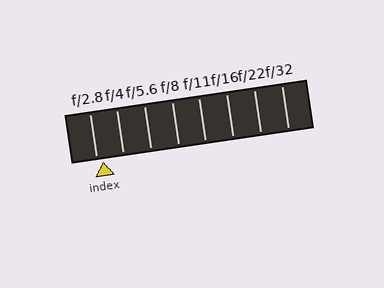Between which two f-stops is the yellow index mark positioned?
The index mark is between f/2.8 and f/4.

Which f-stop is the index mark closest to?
The index mark is closest to f/2.8.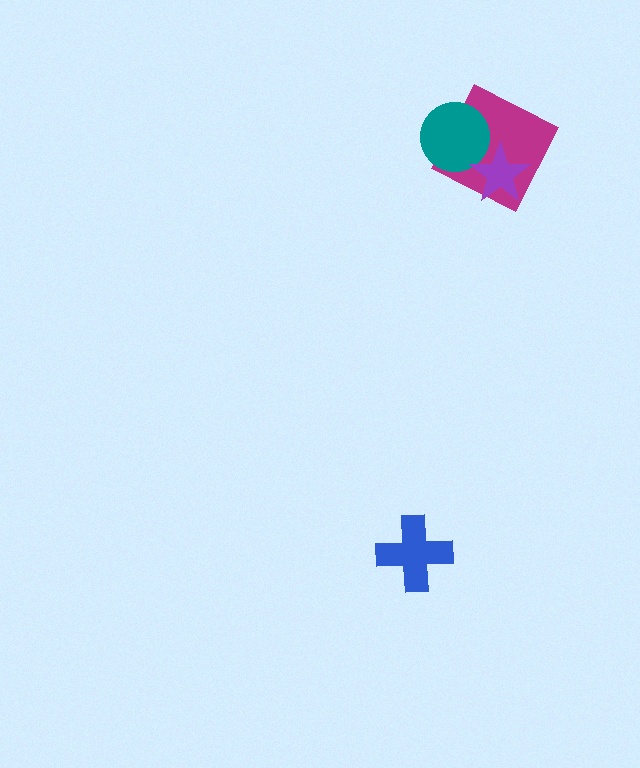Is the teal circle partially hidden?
Yes, it is partially covered by another shape.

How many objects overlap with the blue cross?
0 objects overlap with the blue cross.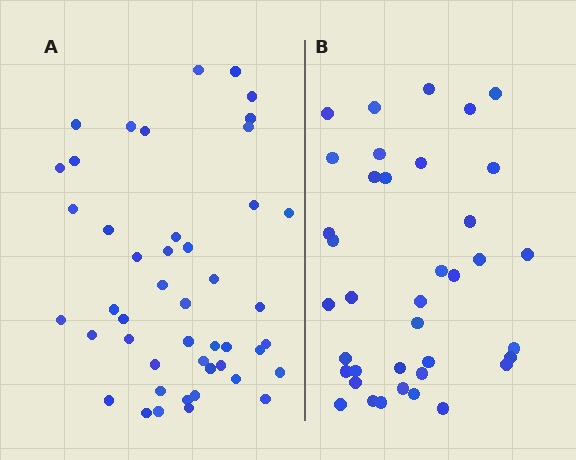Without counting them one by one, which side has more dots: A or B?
Region A (the left region) has more dots.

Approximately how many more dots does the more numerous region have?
Region A has roughly 8 or so more dots than region B.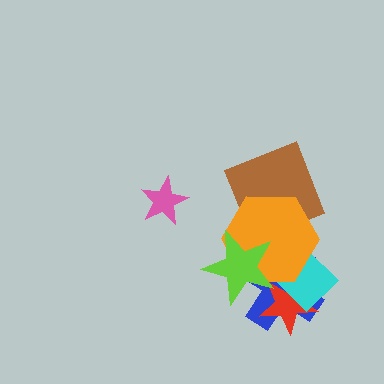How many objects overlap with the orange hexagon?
5 objects overlap with the orange hexagon.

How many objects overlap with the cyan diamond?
3 objects overlap with the cyan diamond.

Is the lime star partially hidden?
No, no other shape covers it.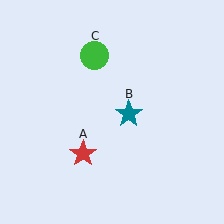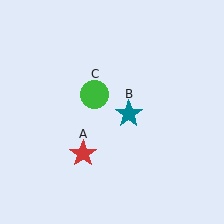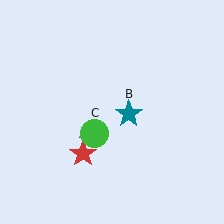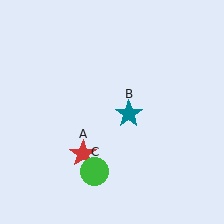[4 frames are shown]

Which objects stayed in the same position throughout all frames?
Red star (object A) and teal star (object B) remained stationary.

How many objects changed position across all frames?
1 object changed position: green circle (object C).